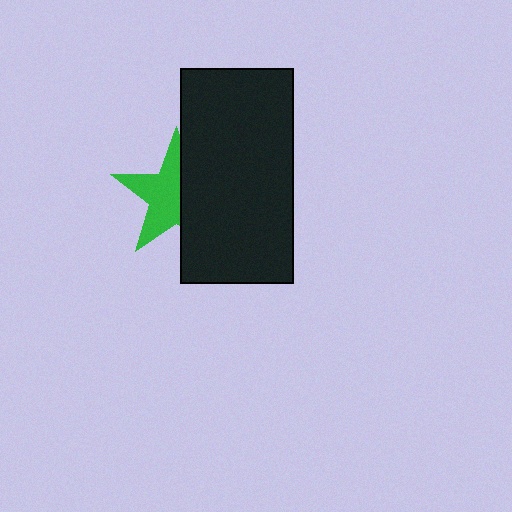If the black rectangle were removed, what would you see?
You would see the complete green star.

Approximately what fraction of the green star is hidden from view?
Roughly 44% of the green star is hidden behind the black rectangle.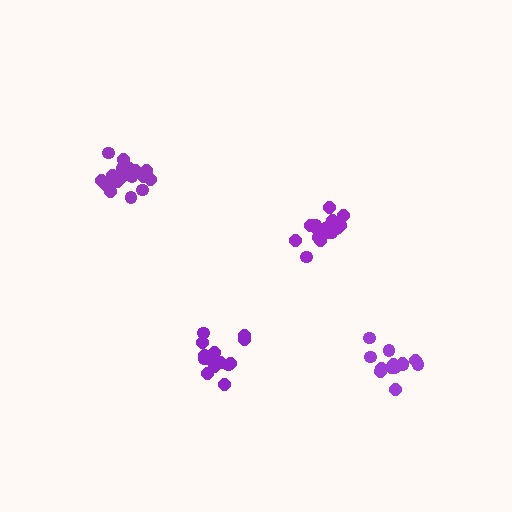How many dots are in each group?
Group 1: 16 dots, Group 2: 14 dots, Group 3: 20 dots, Group 4: 14 dots (64 total).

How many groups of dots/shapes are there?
There are 4 groups.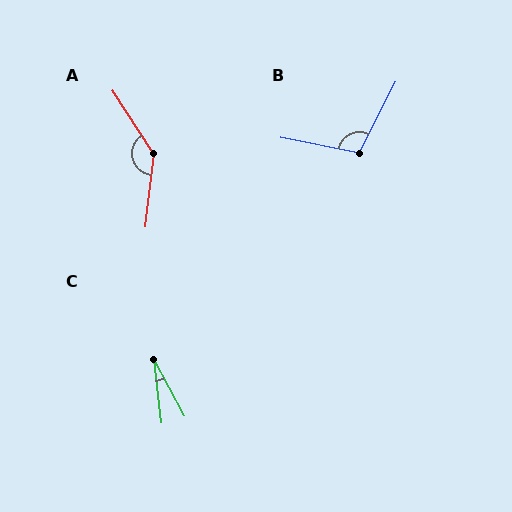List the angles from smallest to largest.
C (22°), B (106°), A (141°).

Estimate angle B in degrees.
Approximately 106 degrees.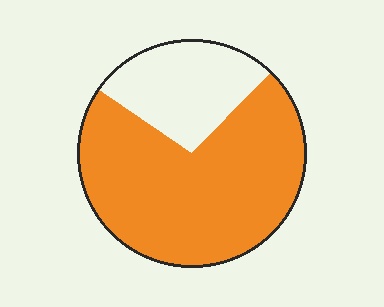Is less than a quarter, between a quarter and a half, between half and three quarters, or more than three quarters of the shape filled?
Between half and three quarters.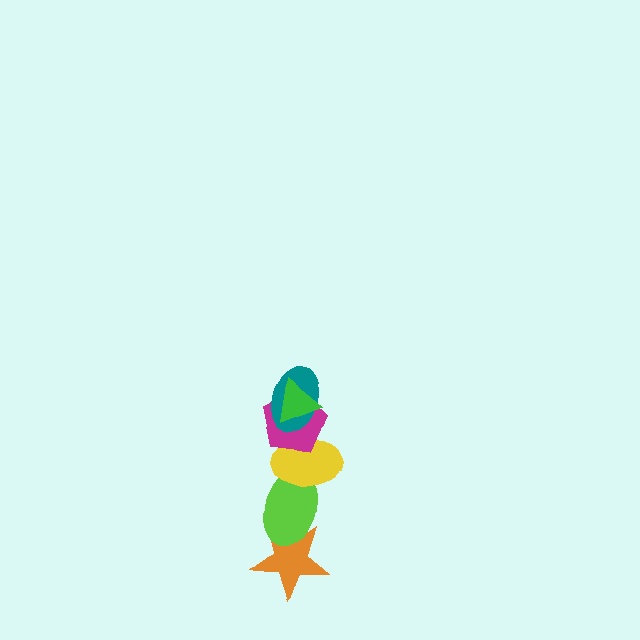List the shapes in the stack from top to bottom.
From top to bottom: the green triangle, the teal ellipse, the magenta pentagon, the yellow ellipse, the lime ellipse, the orange star.